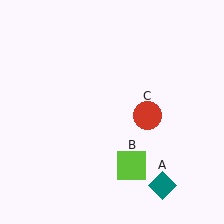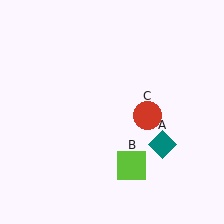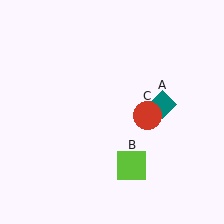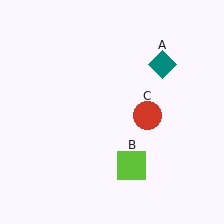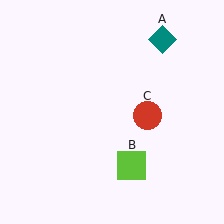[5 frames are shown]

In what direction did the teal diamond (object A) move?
The teal diamond (object A) moved up.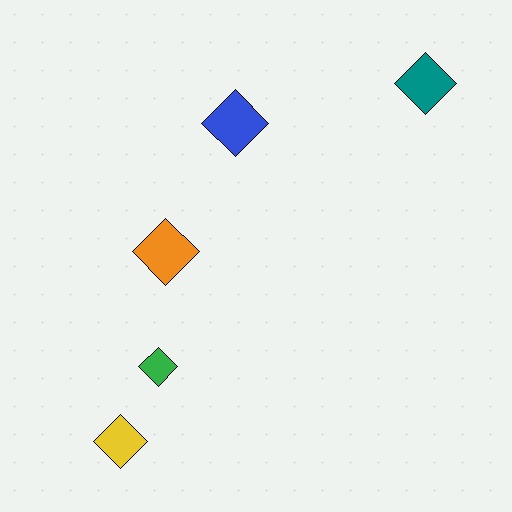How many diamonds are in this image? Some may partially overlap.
There are 5 diamonds.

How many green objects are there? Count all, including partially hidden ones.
There is 1 green object.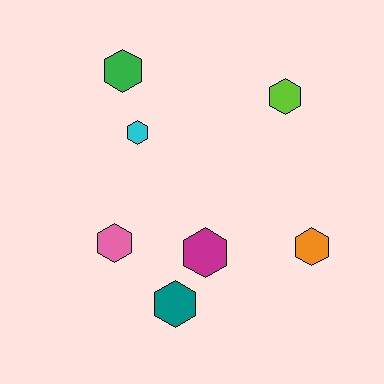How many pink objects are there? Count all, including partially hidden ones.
There is 1 pink object.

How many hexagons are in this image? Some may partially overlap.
There are 7 hexagons.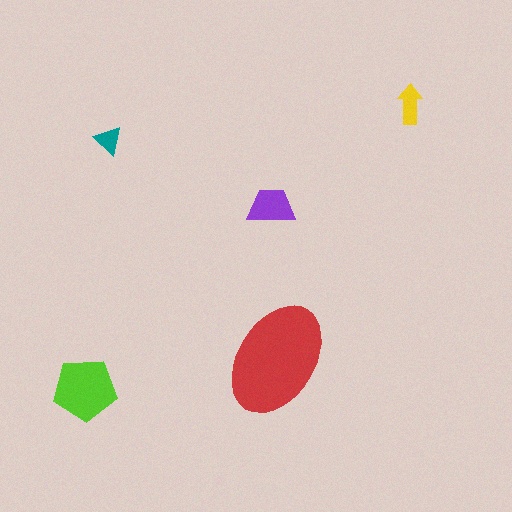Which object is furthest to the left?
The lime pentagon is leftmost.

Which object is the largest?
The red ellipse.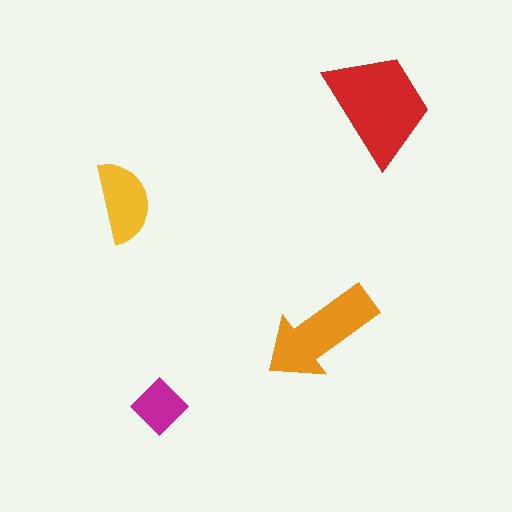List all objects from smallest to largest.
The magenta diamond, the yellow semicircle, the orange arrow, the red trapezoid.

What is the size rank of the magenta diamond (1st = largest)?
4th.